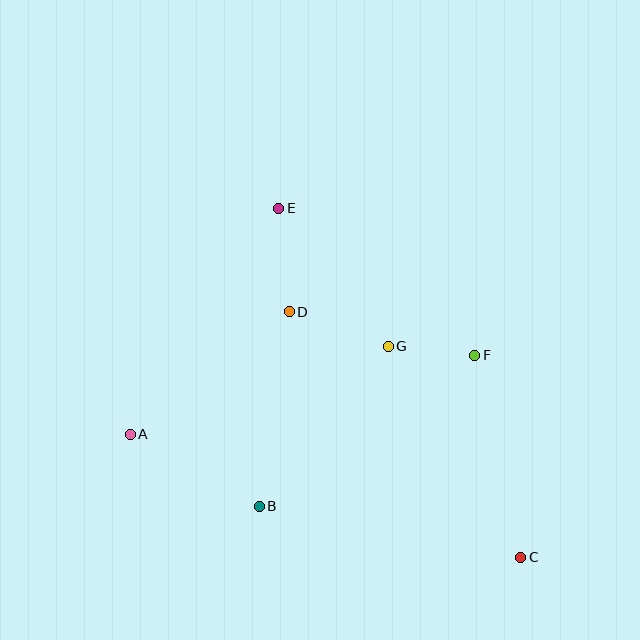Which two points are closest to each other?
Points F and G are closest to each other.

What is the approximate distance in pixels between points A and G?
The distance between A and G is approximately 273 pixels.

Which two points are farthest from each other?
Points C and E are farthest from each other.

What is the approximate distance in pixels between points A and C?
The distance between A and C is approximately 409 pixels.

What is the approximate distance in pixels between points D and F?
The distance between D and F is approximately 191 pixels.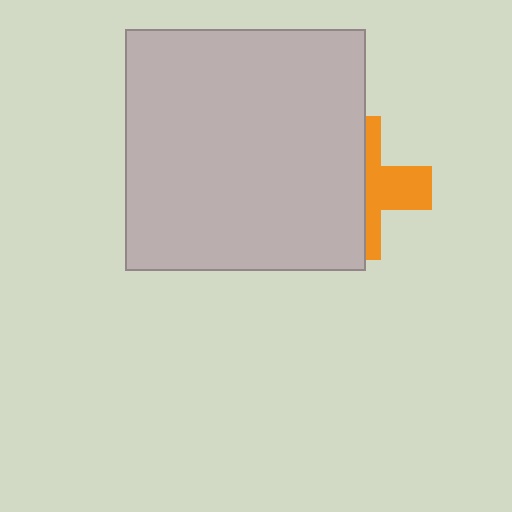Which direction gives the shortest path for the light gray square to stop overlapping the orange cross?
Moving left gives the shortest separation.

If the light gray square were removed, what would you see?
You would see the complete orange cross.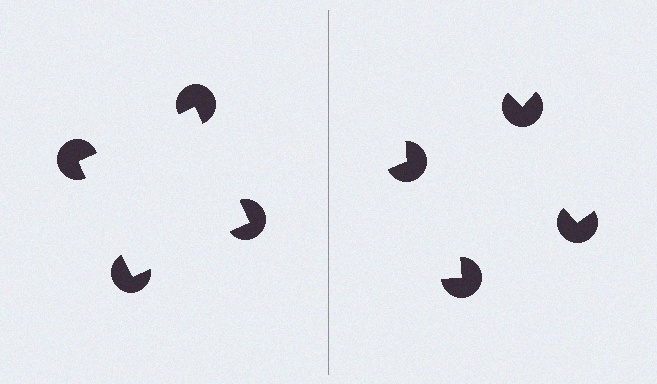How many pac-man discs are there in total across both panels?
8 — 4 on each side.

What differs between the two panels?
The pac-man discs are positioned identically on both sides; only the wedge orientations differ. On the left they align to a square; on the right they are misaligned.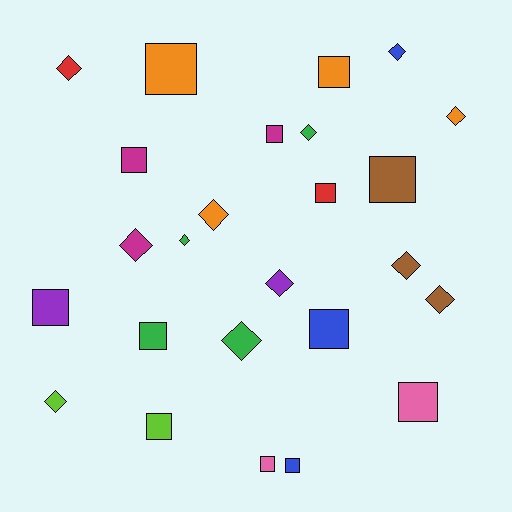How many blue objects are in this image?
There are 3 blue objects.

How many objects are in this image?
There are 25 objects.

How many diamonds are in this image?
There are 12 diamonds.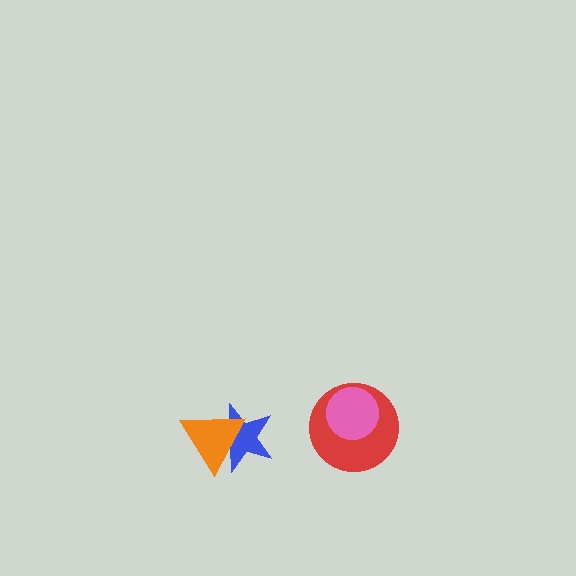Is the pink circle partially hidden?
No, no other shape covers it.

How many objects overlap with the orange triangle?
1 object overlaps with the orange triangle.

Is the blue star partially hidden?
Yes, it is partially covered by another shape.